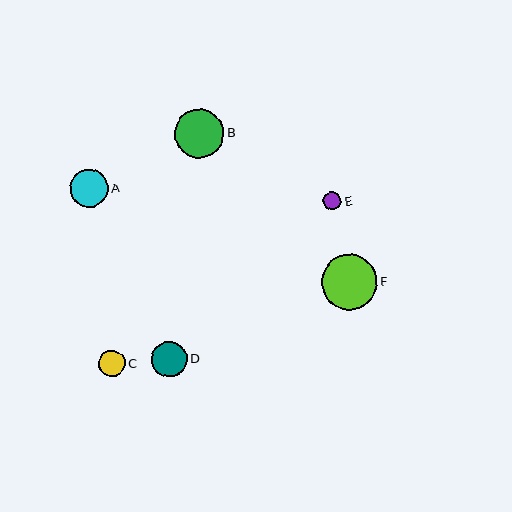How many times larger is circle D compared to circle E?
Circle D is approximately 1.9 times the size of circle E.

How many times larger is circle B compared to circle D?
Circle B is approximately 1.4 times the size of circle D.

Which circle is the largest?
Circle F is the largest with a size of approximately 55 pixels.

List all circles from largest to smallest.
From largest to smallest: F, B, A, D, C, E.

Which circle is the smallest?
Circle E is the smallest with a size of approximately 18 pixels.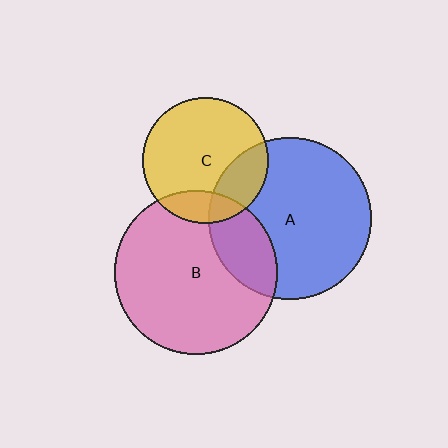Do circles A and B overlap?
Yes.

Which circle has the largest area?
Circle B (pink).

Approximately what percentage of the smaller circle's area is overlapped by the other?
Approximately 20%.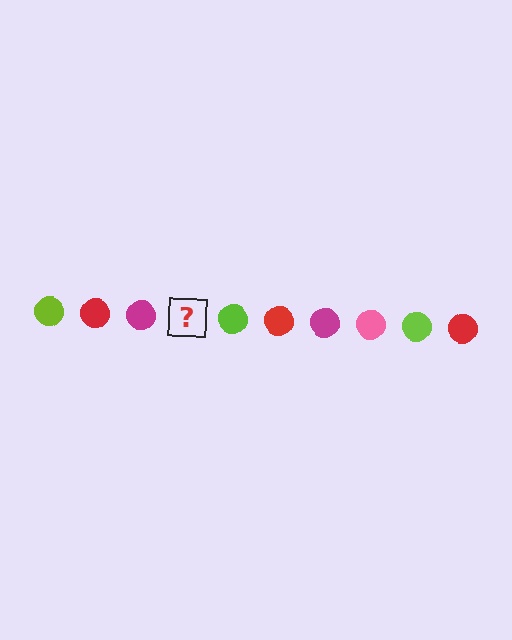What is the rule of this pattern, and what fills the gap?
The rule is that the pattern cycles through lime, red, magenta, pink circles. The gap should be filled with a pink circle.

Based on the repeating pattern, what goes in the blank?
The blank should be a pink circle.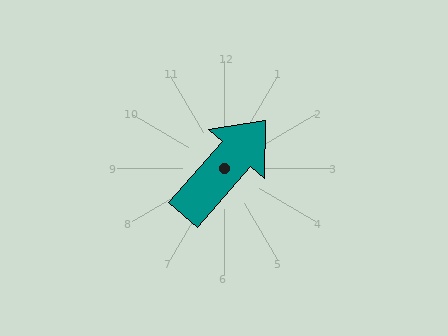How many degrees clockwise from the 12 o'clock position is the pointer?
Approximately 41 degrees.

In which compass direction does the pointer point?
Northeast.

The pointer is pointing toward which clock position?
Roughly 1 o'clock.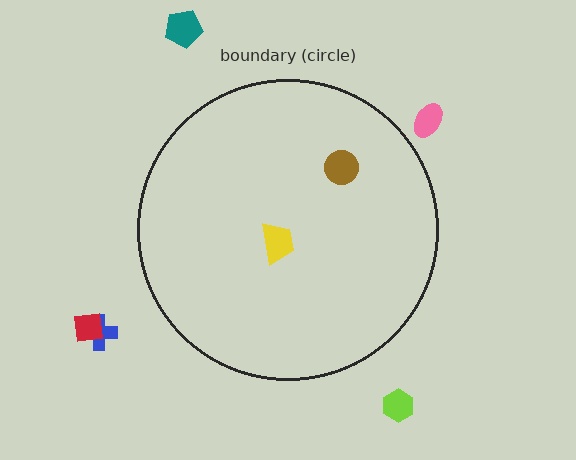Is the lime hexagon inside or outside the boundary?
Outside.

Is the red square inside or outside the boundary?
Outside.